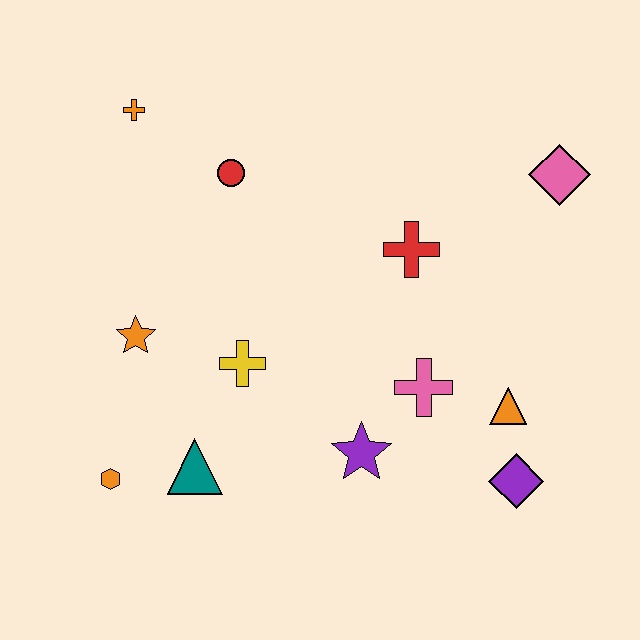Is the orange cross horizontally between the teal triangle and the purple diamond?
No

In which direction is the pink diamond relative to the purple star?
The pink diamond is above the purple star.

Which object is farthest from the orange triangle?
The orange cross is farthest from the orange triangle.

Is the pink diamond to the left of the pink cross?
No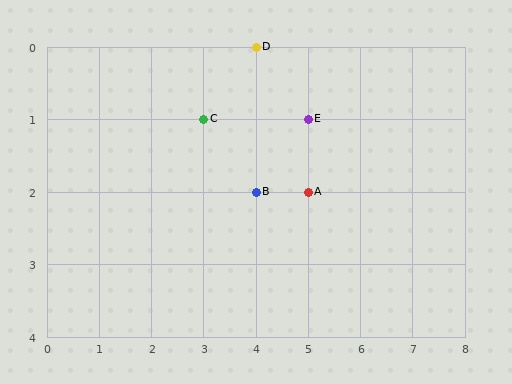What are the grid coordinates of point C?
Point C is at grid coordinates (3, 1).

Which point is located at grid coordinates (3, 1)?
Point C is at (3, 1).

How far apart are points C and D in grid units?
Points C and D are 1 column and 1 row apart (about 1.4 grid units diagonally).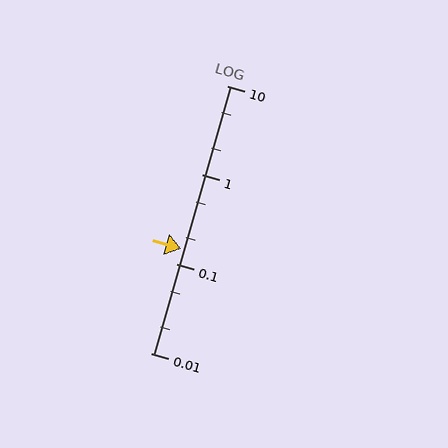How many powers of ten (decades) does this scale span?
The scale spans 3 decades, from 0.01 to 10.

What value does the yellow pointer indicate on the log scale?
The pointer indicates approximately 0.15.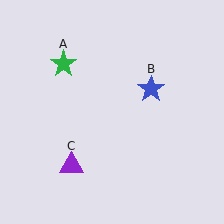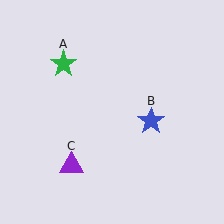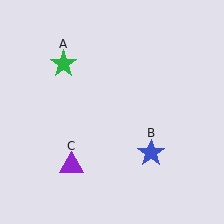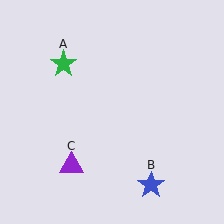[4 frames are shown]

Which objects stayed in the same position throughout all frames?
Green star (object A) and purple triangle (object C) remained stationary.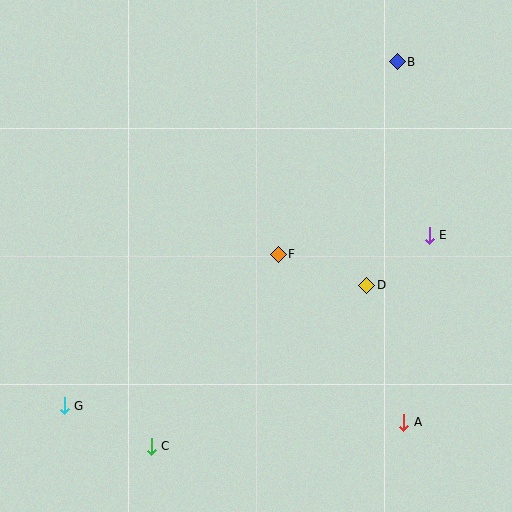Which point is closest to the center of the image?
Point F at (278, 254) is closest to the center.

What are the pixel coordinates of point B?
Point B is at (397, 62).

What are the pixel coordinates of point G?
Point G is at (64, 406).